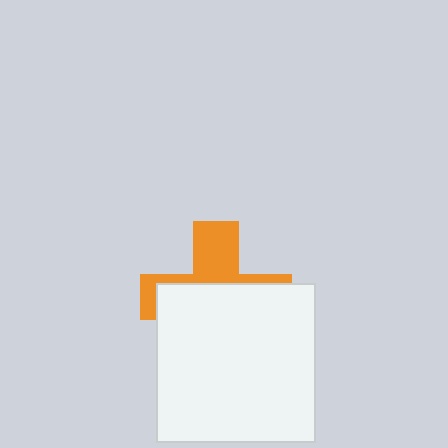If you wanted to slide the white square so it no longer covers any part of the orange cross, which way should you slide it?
Slide it down — that is the most direct way to separate the two shapes.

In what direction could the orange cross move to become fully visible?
The orange cross could move up. That would shift it out from behind the white square entirely.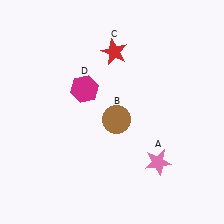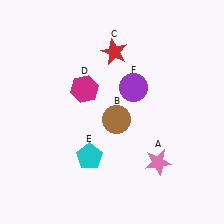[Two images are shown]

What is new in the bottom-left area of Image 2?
A cyan pentagon (E) was added in the bottom-left area of Image 2.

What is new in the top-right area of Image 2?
A purple circle (F) was added in the top-right area of Image 2.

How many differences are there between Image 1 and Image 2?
There are 2 differences between the two images.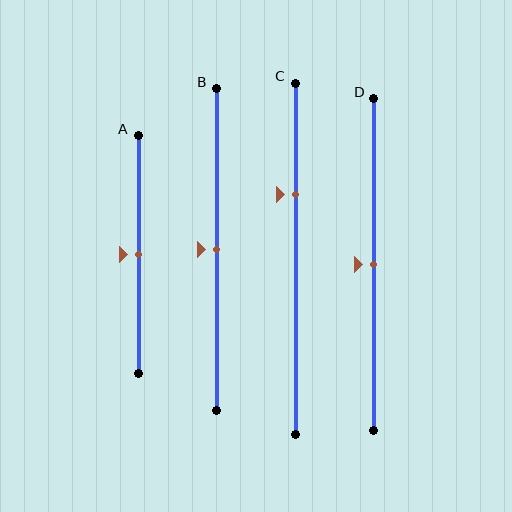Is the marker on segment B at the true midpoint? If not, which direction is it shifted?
Yes, the marker on segment B is at the true midpoint.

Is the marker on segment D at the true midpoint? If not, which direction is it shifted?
Yes, the marker on segment D is at the true midpoint.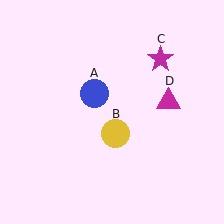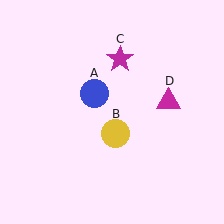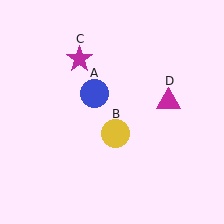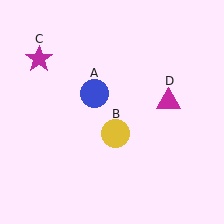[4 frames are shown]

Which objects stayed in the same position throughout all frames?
Blue circle (object A) and yellow circle (object B) and magenta triangle (object D) remained stationary.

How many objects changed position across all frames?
1 object changed position: magenta star (object C).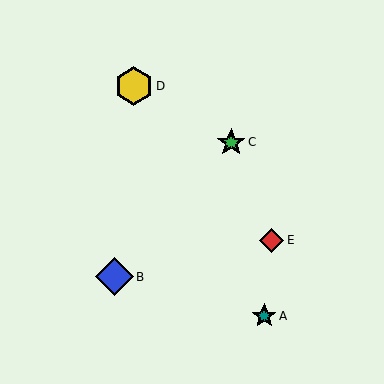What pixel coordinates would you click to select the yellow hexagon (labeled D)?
Click at (134, 86) to select the yellow hexagon D.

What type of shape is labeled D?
Shape D is a yellow hexagon.